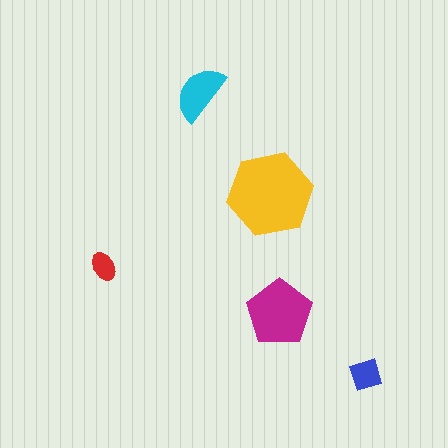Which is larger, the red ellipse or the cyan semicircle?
The cyan semicircle.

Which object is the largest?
The yellow hexagon.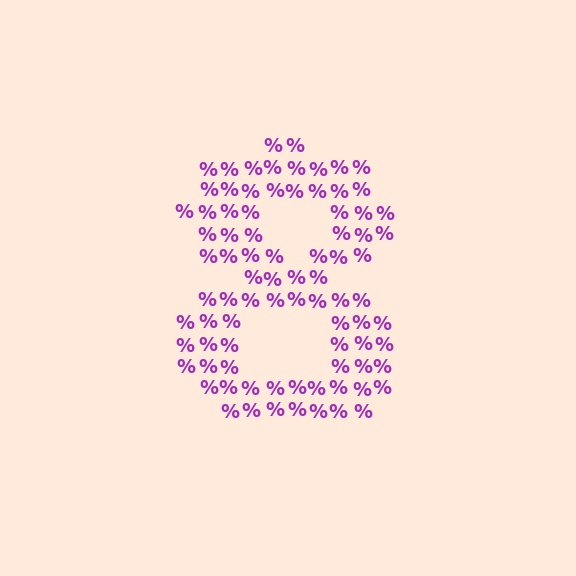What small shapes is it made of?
It is made of small percent signs.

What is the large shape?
The large shape is the digit 8.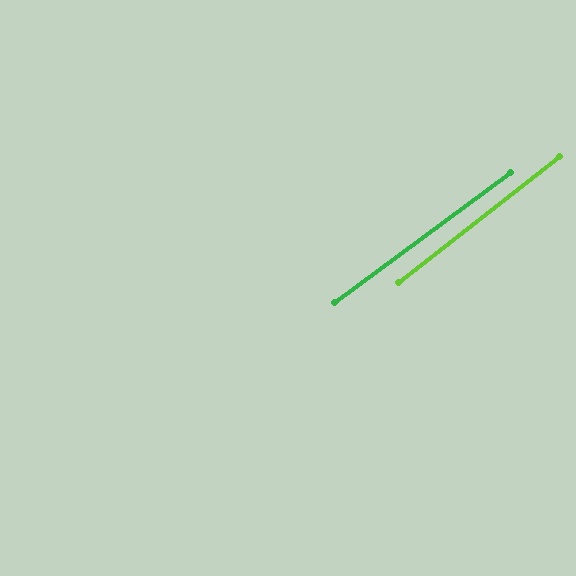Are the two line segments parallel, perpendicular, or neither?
Parallel — their directions differ by only 1.4°.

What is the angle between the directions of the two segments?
Approximately 1 degree.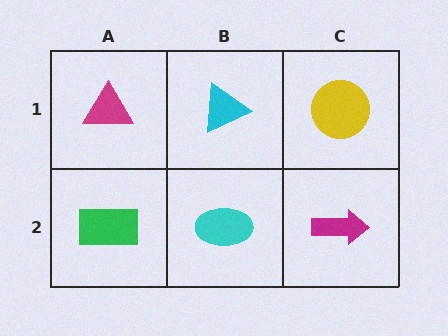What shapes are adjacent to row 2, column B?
A cyan triangle (row 1, column B), a green rectangle (row 2, column A), a magenta arrow (row 2, column C).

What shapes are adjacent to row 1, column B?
A cyan ellipse (row 2, column B), a magenta triangle (row 1, column A), a yellow circle (row 1, column C).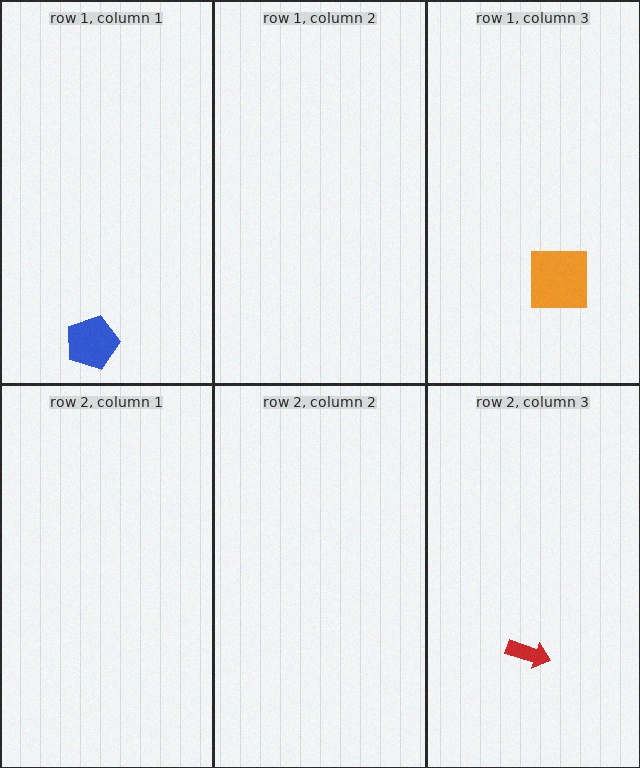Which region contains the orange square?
The row 1, column 3 region.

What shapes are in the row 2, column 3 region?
The red arrow.